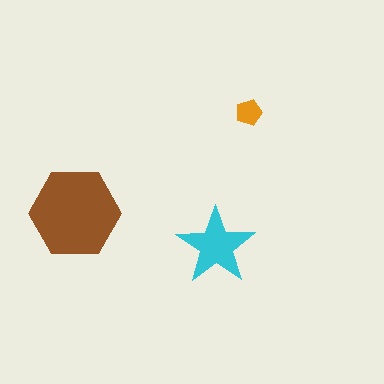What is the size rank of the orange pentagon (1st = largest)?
3rd.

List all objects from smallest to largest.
The orange pentagon, the cyan star, the brown hexagon.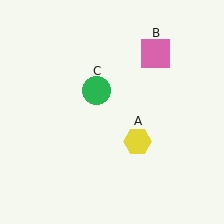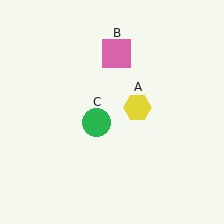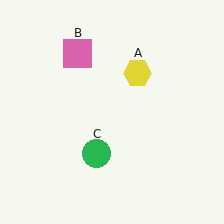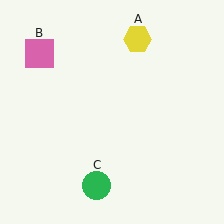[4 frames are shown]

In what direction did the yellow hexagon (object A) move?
The yellow hexagon (object A) moved up.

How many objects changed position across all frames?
3 objects changed position: yellow hexagon (object A), pink square (object B), green circle (object C).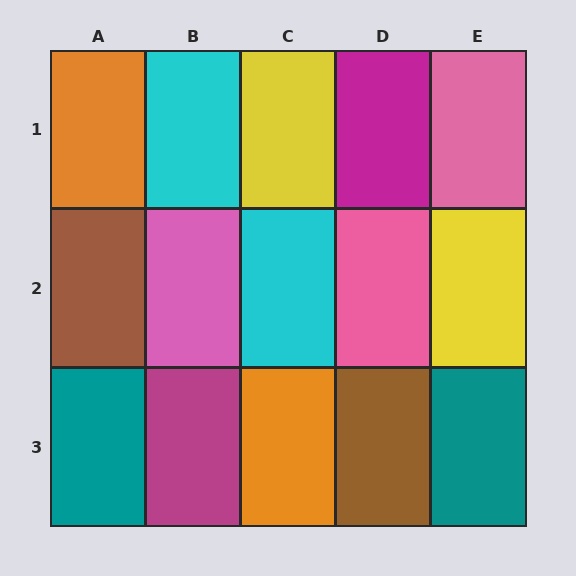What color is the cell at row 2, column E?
Yellow.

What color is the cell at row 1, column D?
Magenta.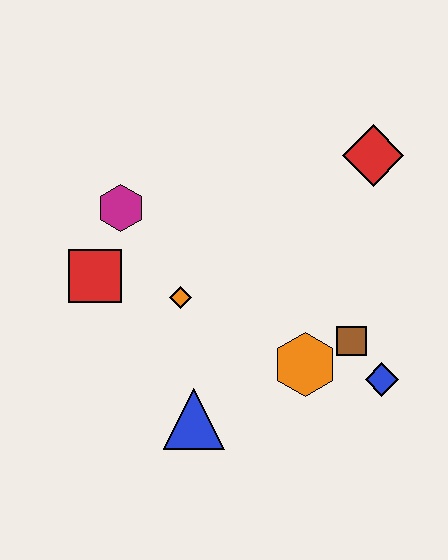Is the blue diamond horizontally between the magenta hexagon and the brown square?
No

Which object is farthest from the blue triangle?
The red diamond is farthest from the blue triangle.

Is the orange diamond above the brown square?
Yes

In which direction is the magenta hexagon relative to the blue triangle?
The magenta hexagon is above the blue triangle.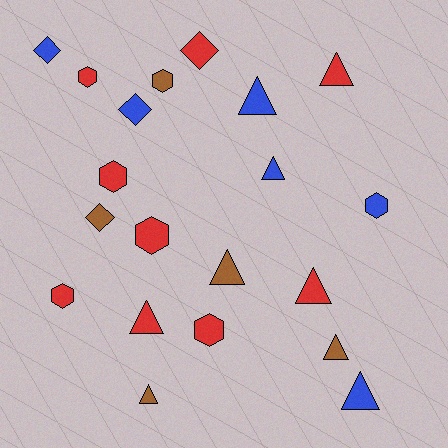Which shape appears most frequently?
Triangle, with 9 objects.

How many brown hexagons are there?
There is 1 brown hexagon.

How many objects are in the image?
There are 20 objects.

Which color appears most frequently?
Red, with 9 objects.